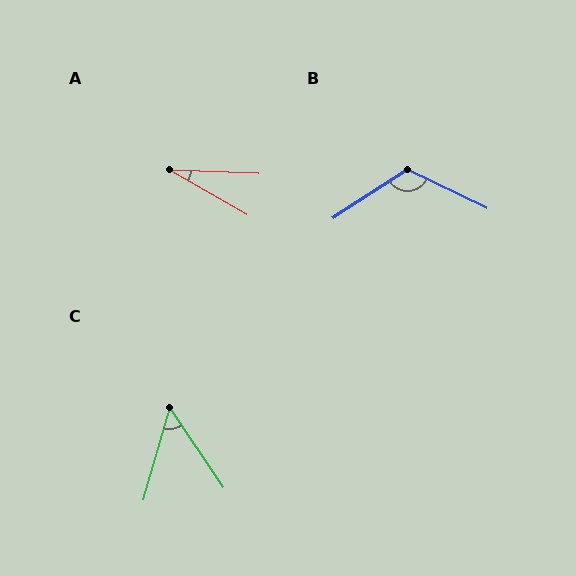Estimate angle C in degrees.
Approximately 50 degrees.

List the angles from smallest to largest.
A (27°), C (50°), B (121°).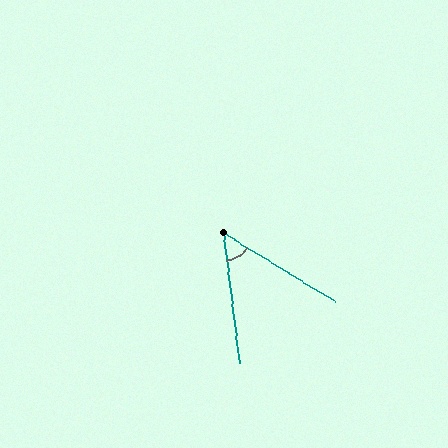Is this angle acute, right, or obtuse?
It is acute.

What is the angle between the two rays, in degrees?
Approximately 52 degrees.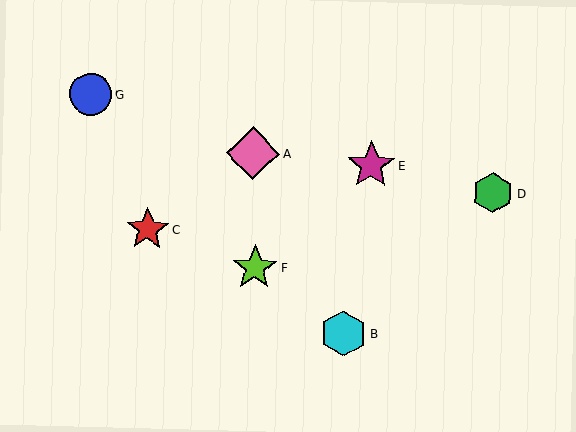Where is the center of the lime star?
The center of the lime star is at (255, 268).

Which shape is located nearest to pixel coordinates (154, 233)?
The red star (labeled C) at (147, 229) is nearest to that location.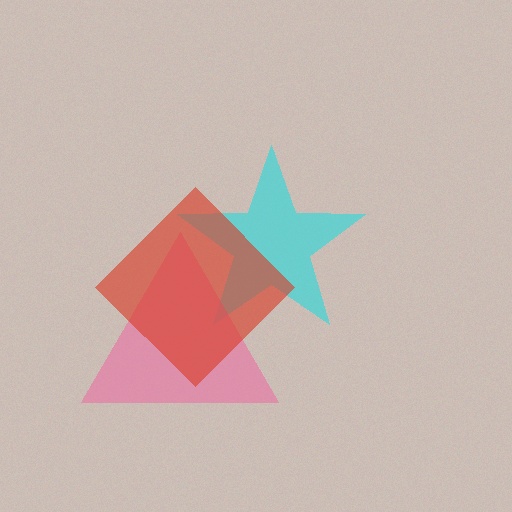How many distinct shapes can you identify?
There are 3 distinct shapes: a cyan star, a pink triangle, a red diamond.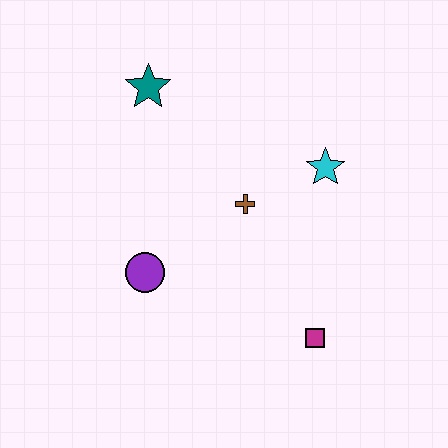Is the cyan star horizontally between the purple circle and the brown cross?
No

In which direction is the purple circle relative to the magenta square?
The purple circle is to the left of the magenta square.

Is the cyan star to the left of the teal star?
No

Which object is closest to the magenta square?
The brown cross is closest to the magenta square.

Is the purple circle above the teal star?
No